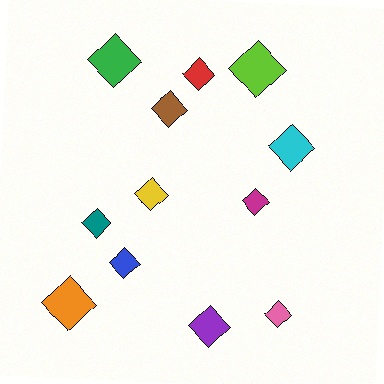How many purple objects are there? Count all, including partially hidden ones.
There is 1 purple object.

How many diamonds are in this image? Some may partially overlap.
There are 12 diamonds.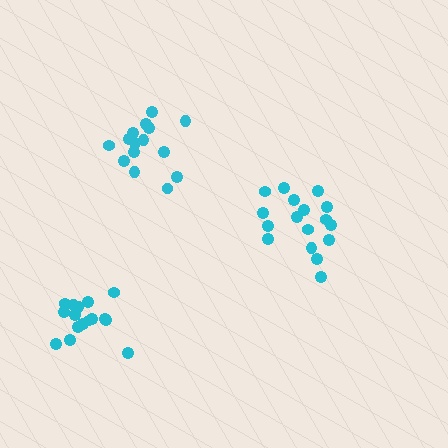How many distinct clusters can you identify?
There are 3 distinct clusters.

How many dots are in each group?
Group 1: 17 dots, Group 2: 15 dots, Group 3: 16 dots (48 total).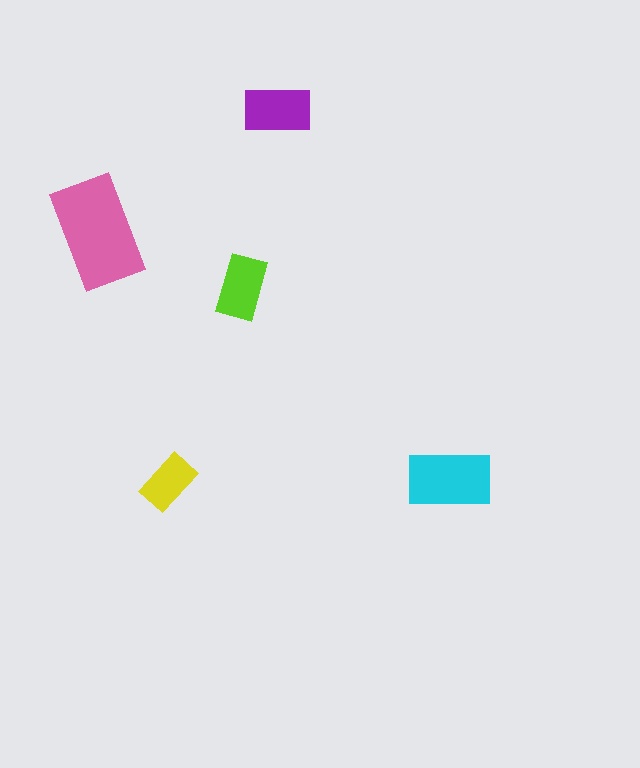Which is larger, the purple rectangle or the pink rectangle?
The pink one.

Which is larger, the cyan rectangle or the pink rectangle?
The pink one.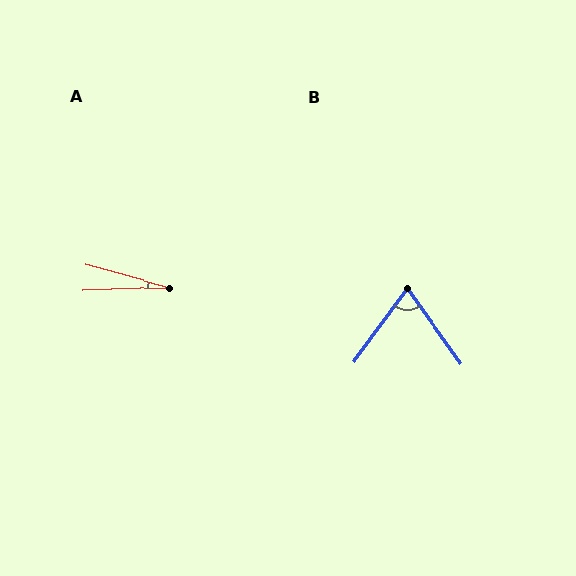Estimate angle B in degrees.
Approximately 72 degrees.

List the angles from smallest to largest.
A (18°), B (72°).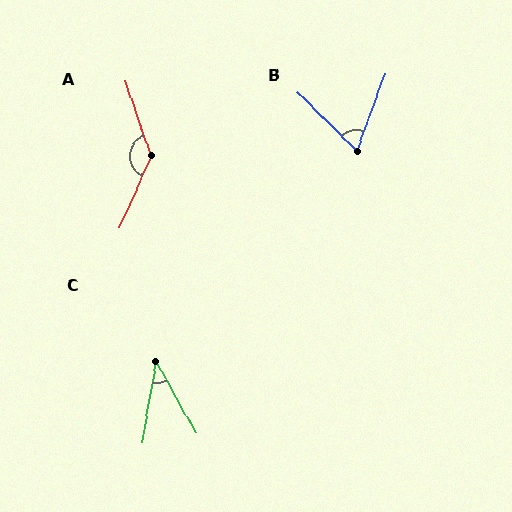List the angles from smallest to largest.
C (39°), B (66°), A (138°).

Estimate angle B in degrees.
Approximately 66 degrees.